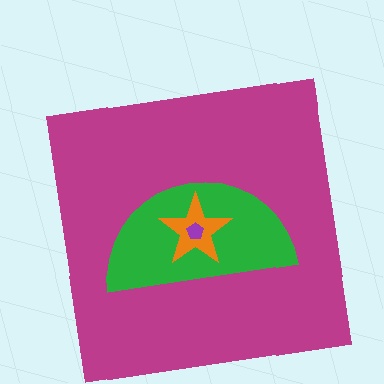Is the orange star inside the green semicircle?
Yes.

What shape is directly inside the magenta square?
The green semicircle.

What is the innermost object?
The purple pentagon.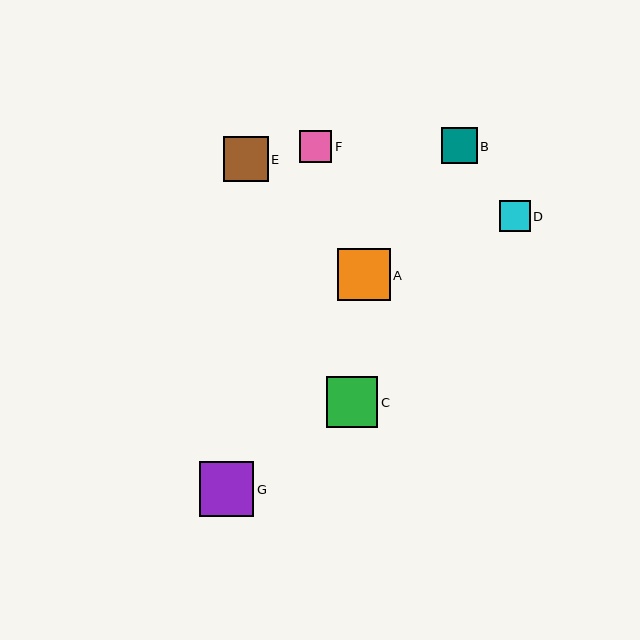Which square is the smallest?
Square D is the smallest with a size of approximately 31 pixels.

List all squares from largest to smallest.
From largest to smallest: G, A, C, E, B, F, D.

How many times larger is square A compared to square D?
Square A is approximately 1.7 times the size of square D.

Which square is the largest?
Square G is the largest with a size of approximately 54 pixels.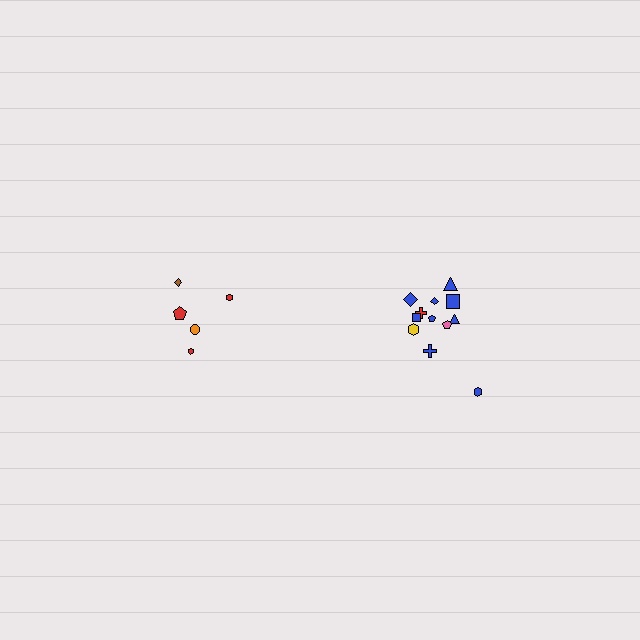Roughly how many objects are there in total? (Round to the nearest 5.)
Roughly 15 objects in total.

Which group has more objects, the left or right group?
The right group.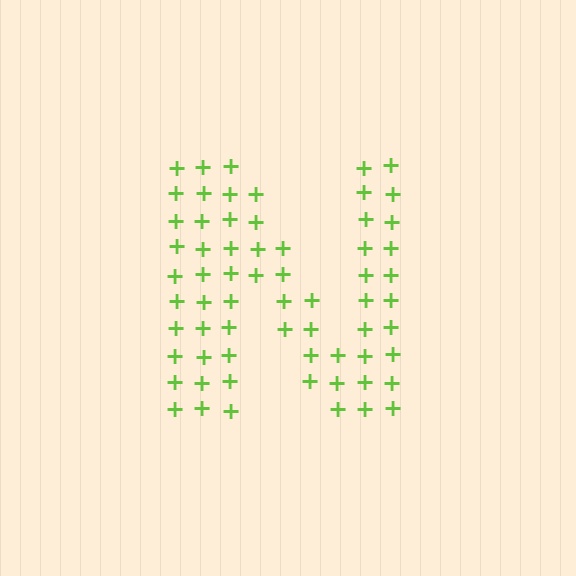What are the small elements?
The small elements are plus signs.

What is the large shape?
The large shape is the letter N.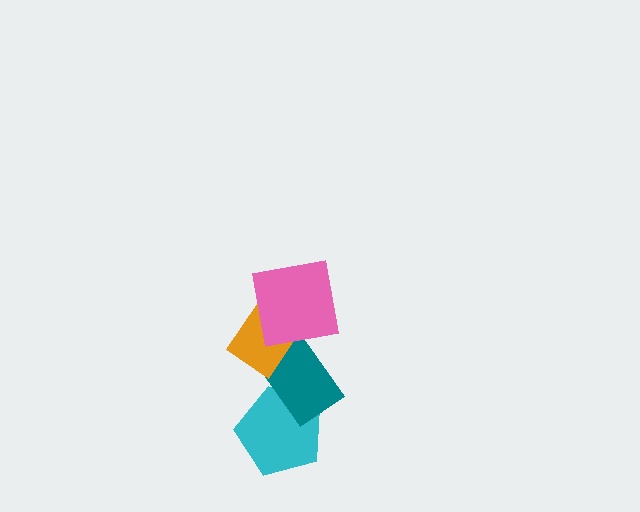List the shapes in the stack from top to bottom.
From top to bottom: the pink square, the orange rectangle, the teal rectangle, the cyan pentagon.